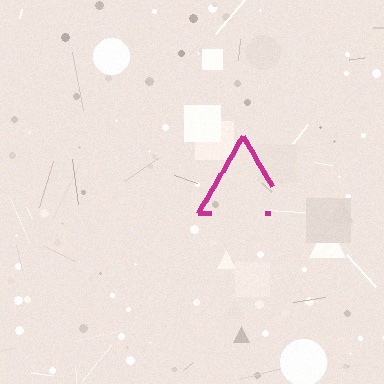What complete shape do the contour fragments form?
The contour fragments form a triangle.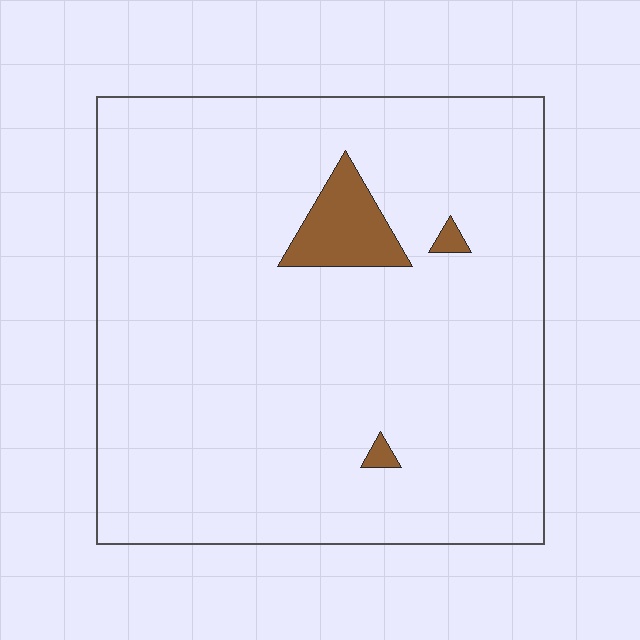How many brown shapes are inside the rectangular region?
3.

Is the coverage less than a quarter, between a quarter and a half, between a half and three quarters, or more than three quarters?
Less than a quarter.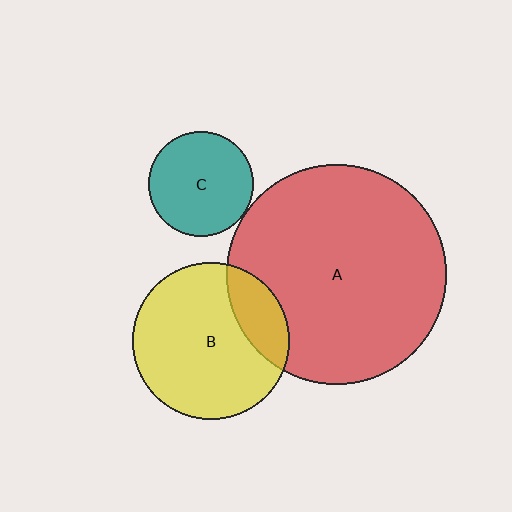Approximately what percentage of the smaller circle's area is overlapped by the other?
Approximately 20%.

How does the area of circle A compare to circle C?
Approximately 4.4 times.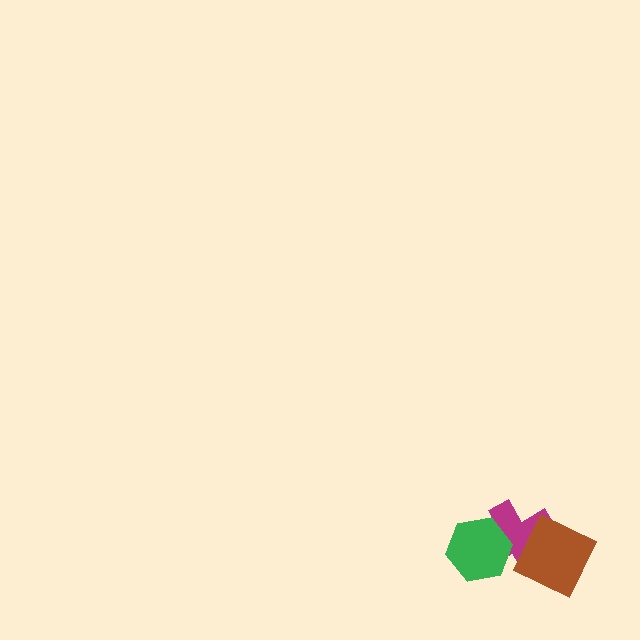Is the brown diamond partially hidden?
No, no other shape covers it.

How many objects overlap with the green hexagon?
1 object overlaps with the green hexagon.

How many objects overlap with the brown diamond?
1 object overlaps with the brown diamond.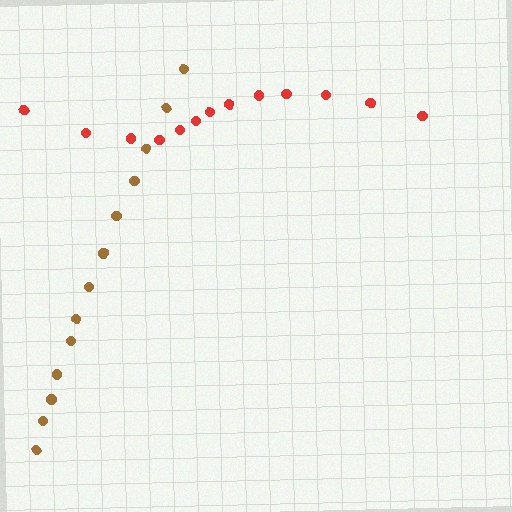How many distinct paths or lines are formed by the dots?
There are 2 distinct paths.